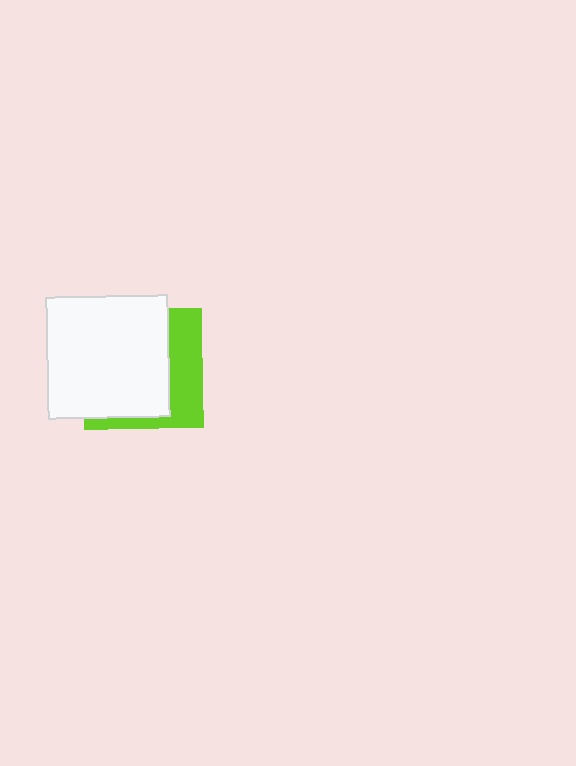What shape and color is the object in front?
The object in front is a white square.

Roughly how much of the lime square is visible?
A small part of it is visible (roughly 34%).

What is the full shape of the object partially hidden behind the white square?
The partially hidden object is a lime square.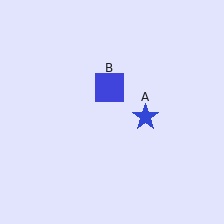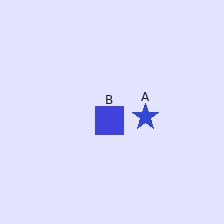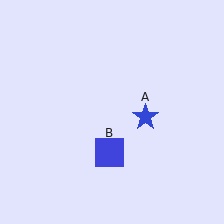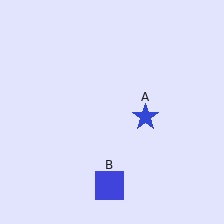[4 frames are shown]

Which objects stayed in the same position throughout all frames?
Blue star (object A) remained stationary.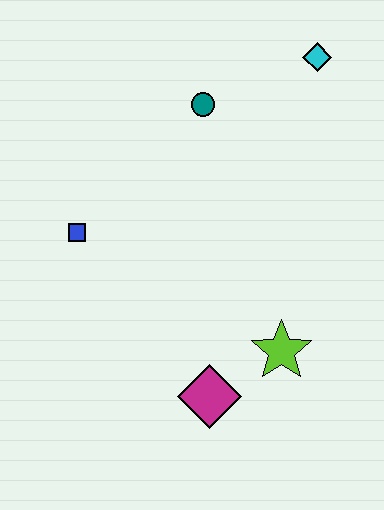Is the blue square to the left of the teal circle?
Yes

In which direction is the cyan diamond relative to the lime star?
The cyan diamond is above the lime star.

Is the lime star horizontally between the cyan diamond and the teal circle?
Yes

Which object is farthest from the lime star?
The cyan diamond is farthest from the lime star.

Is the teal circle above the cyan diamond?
No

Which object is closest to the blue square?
The teal circle is closest to the blue square.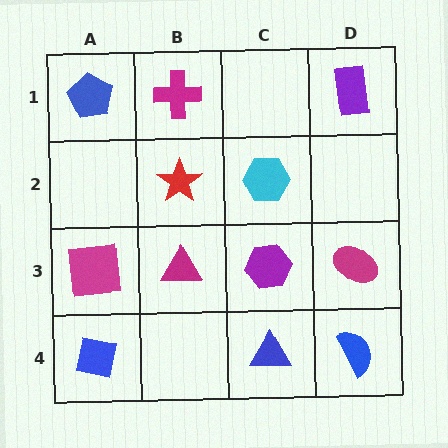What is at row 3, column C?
A purple hexagon.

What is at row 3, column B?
A magenta triangle.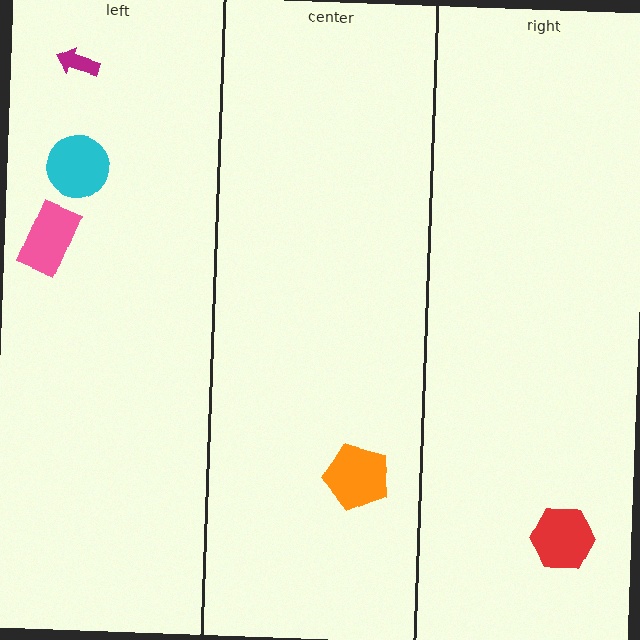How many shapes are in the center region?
1.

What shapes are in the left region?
The cyan circle, the pink rectangle, the magenta arrow.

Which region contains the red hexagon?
The right region.